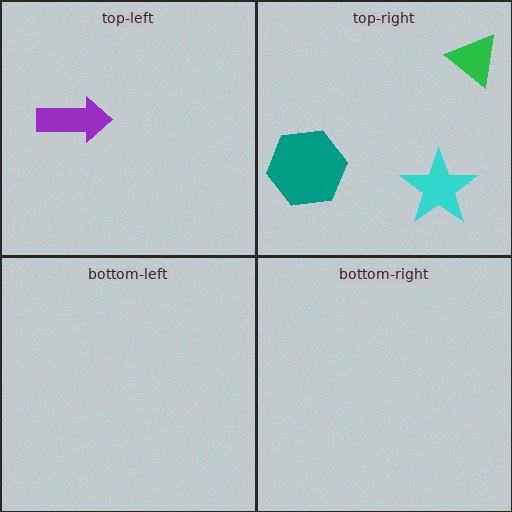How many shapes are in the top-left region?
1.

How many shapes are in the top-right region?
3.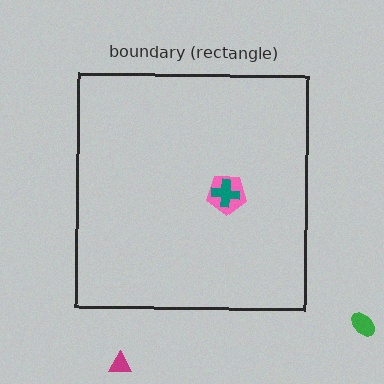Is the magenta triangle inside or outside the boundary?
Outside.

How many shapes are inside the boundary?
2 inside, 2 outside.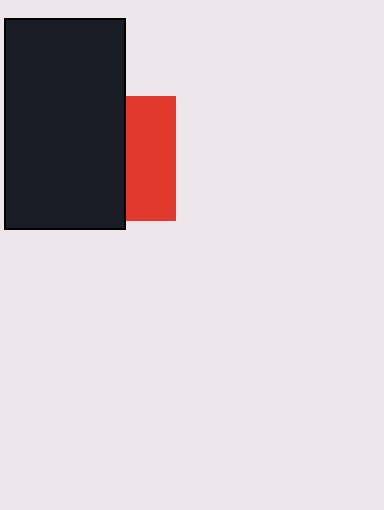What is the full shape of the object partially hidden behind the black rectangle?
The partially hidden object is a red square.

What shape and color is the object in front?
The object in front is a black rectangle.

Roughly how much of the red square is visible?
A small part of it is visible (roughly 40%).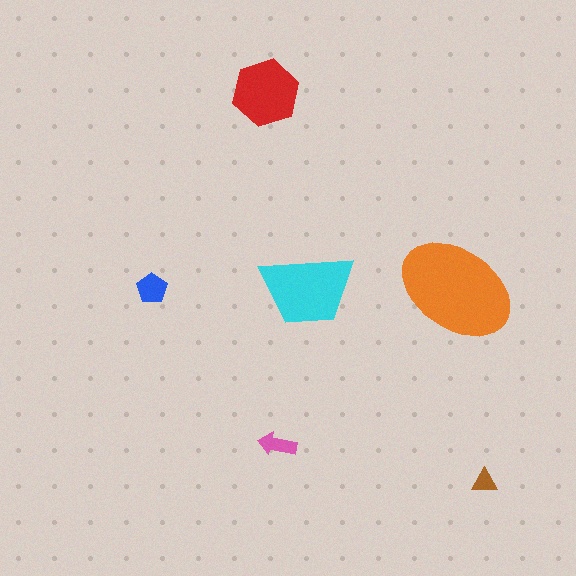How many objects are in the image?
There are 6 objects in the image.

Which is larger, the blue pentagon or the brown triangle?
The blue pentagon.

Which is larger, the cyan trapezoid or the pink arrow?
The cyan trapezoid.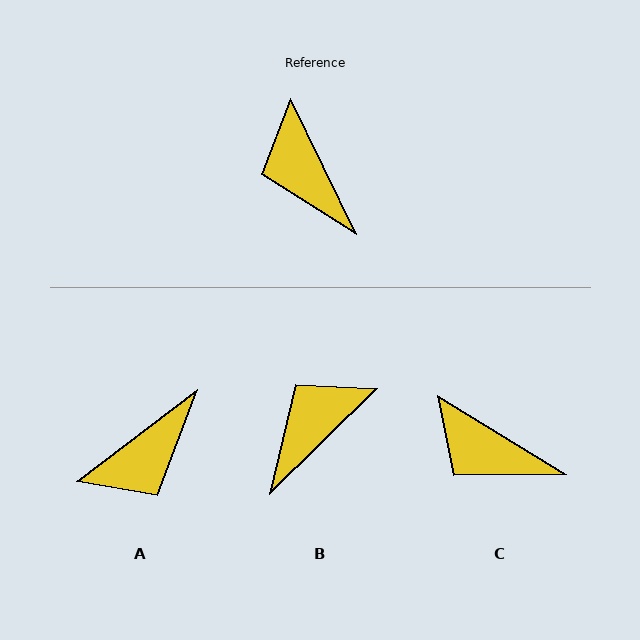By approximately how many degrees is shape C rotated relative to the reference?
Approximately 33 degrees counter-clockwise.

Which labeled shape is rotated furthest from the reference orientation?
A, about 101 degrees away.